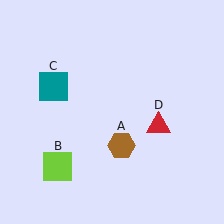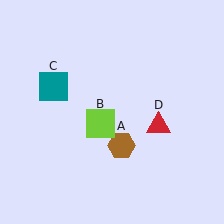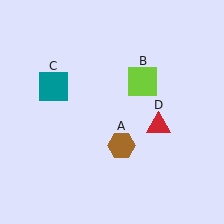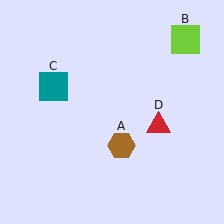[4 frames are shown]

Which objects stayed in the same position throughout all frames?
Brown hexagon (object A) and teal square (object C) and red triangle (object D) remained stationary.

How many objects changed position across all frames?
1 object changed position: lime square (object B).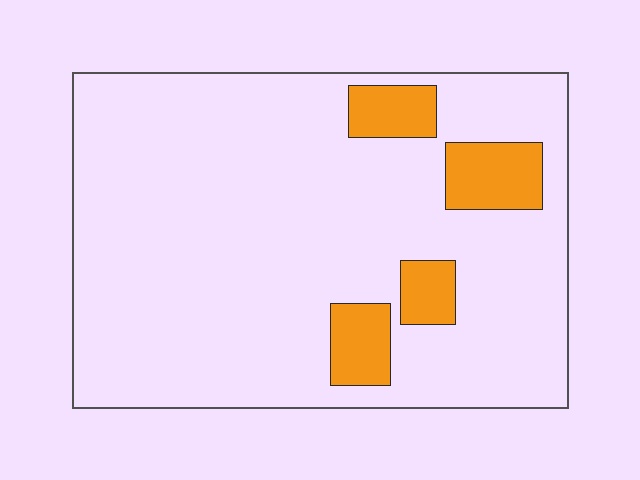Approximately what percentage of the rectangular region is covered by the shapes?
Approximately 10%.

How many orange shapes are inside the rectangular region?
4.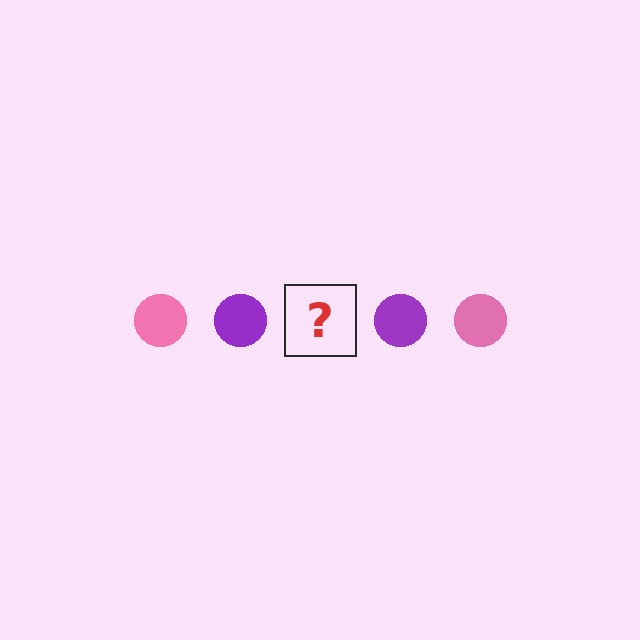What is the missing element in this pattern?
The missing element is a pink circle.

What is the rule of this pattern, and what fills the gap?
The rule is that the pattern cycles through pink, purple circles. The gap should be filled with a pink circle.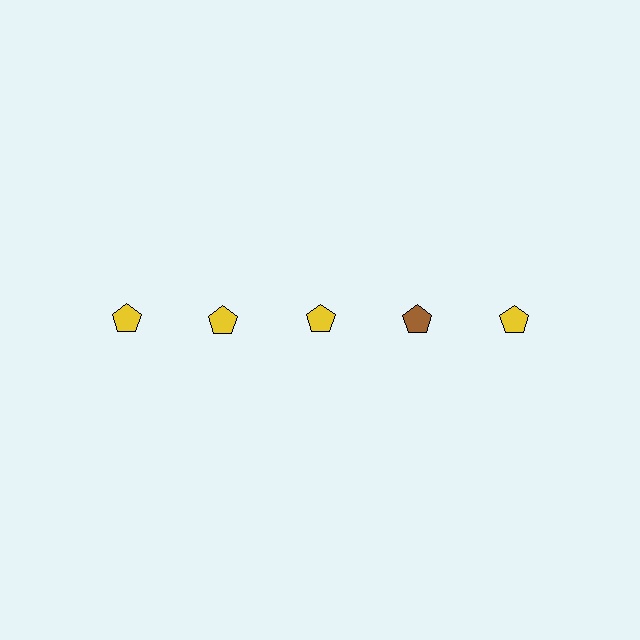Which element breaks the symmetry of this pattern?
The brown pentagon in the top row, second from right column breaks the symmetry. All other shapes are yellow pentagons.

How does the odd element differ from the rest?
It has a different color: brown instead of yellow.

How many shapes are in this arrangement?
There are 5 shapes arranged in a grid pattern.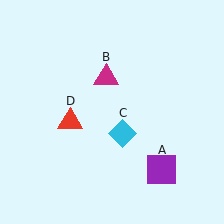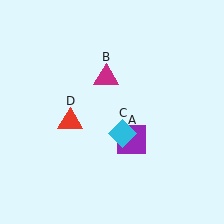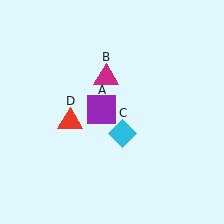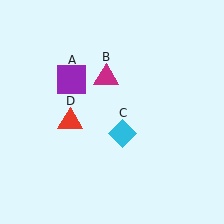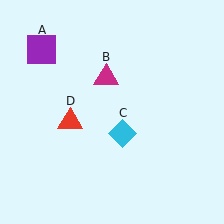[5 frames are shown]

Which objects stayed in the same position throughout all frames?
Magenta triangle (object B) and cyan diamond (object C) and red triangle (object D) remained stationary.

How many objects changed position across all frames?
1 object changed position: purple square (object A).